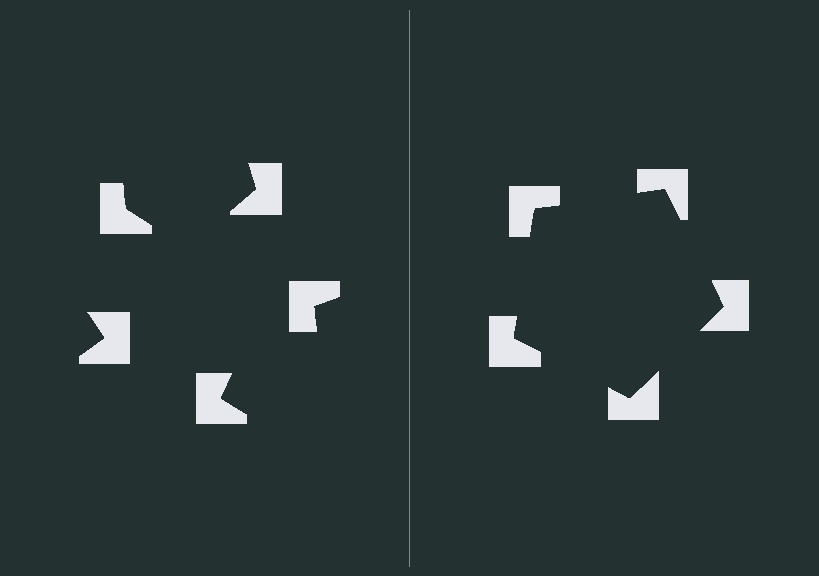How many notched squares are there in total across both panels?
10 — 5 on each side.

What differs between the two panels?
The notched squares are positioned identically on both sides; only the wedge orientations differ. On the right they align to a pentagon; on the left they are misaligned.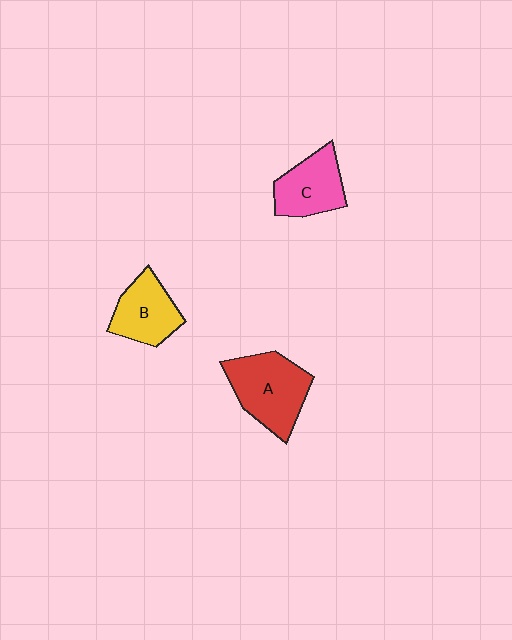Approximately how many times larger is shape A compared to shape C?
Approximately 1.3 times.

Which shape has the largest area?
Shape A (red).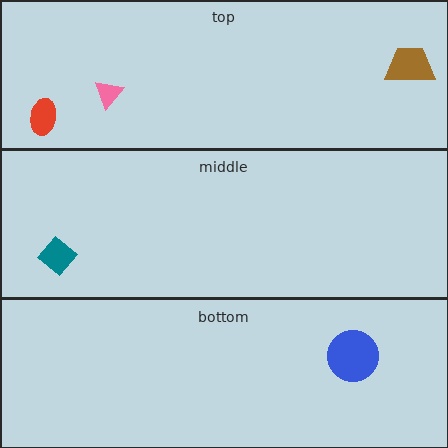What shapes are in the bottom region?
The blue circle.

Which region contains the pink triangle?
The top region.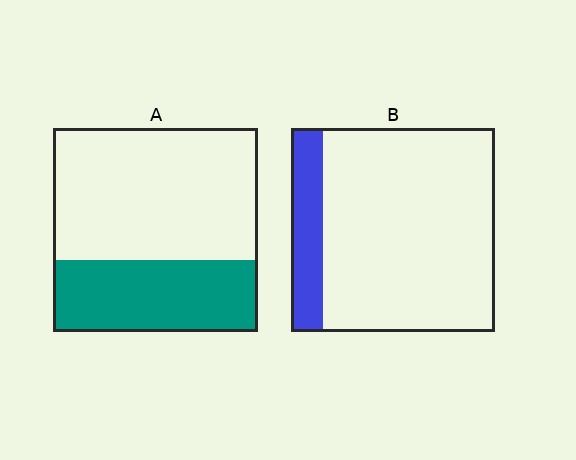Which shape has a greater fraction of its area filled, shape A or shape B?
Shape A.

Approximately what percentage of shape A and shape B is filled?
A is approximately 35% and B is approximately 15%.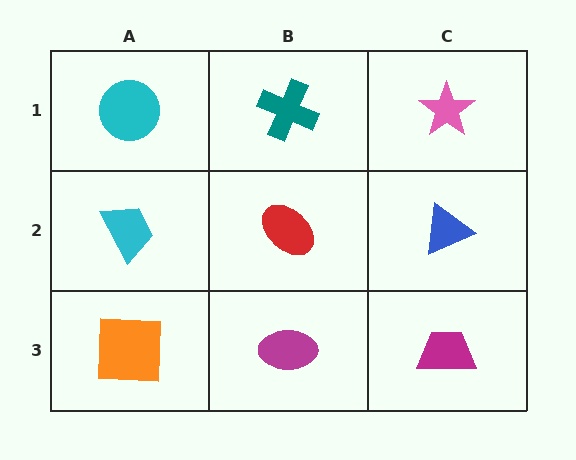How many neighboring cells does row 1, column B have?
3.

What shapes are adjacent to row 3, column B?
A red ellipse (row 2, column B), an orange square (row 3, column A), a magenta trapezoid (row 3, column C).